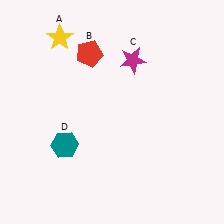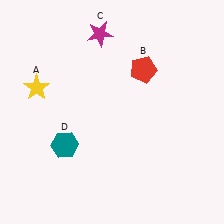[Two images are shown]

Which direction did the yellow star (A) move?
The yellow star (A) moved down.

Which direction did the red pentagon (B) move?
The red pentagon (B) moved right.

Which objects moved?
The objects that moved are: the yellow star (A), the red pentagon (B), the magenta star (C).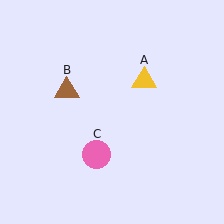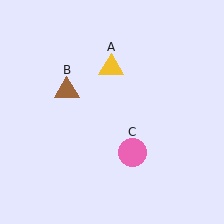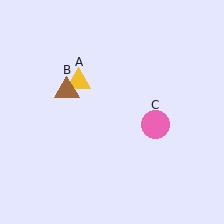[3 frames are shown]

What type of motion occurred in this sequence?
The yellow triangle (object A), pink circle (object C) rotated counterclockwise around the center of the scene.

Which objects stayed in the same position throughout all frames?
Brown triangle (object B) remained stationary.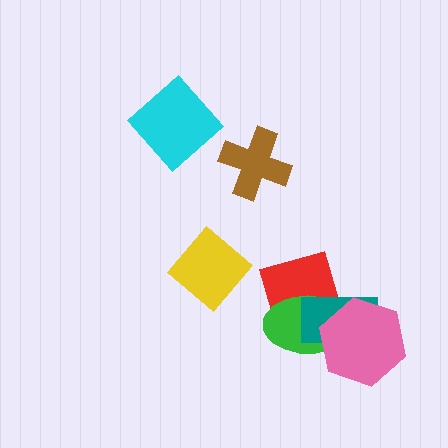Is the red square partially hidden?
Yes, it is partially covered by another shape.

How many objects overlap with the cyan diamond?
0 objects overlap with the cyan diamond.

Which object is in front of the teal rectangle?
The pink hexagon is in front of the teal rectangle.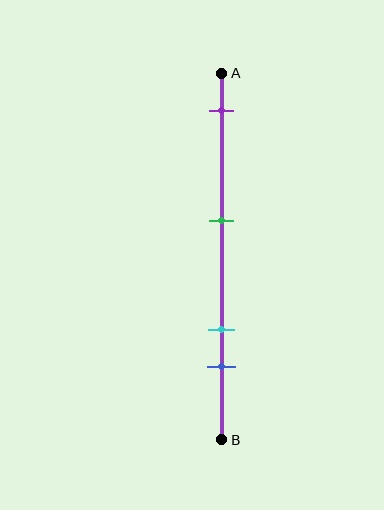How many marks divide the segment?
There are 4 marks dividing the segment.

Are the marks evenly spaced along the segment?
No, the marks are not evenly spaced.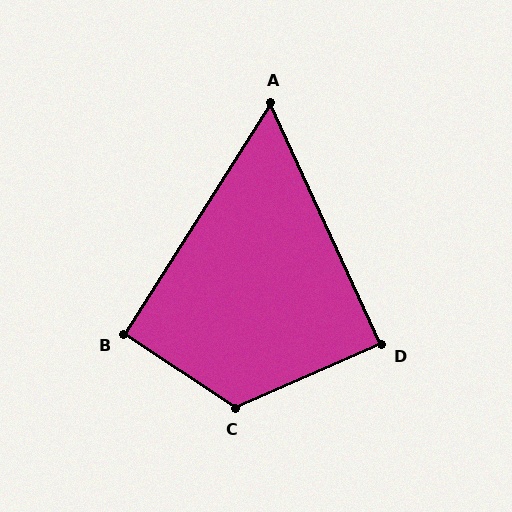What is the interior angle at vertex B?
Approximately 91 degrees (approximately right).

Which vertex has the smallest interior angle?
A, at approximately 57 degrees.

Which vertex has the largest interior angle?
C, at approximately 123 degrees.